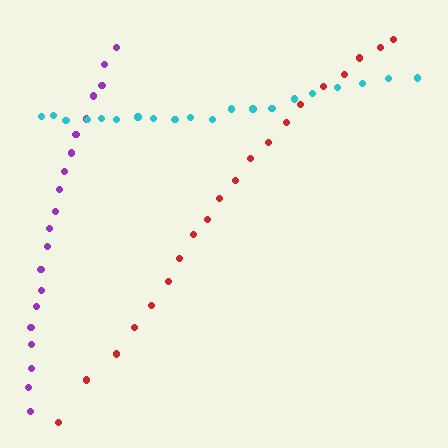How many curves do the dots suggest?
There are 3 distinct paths.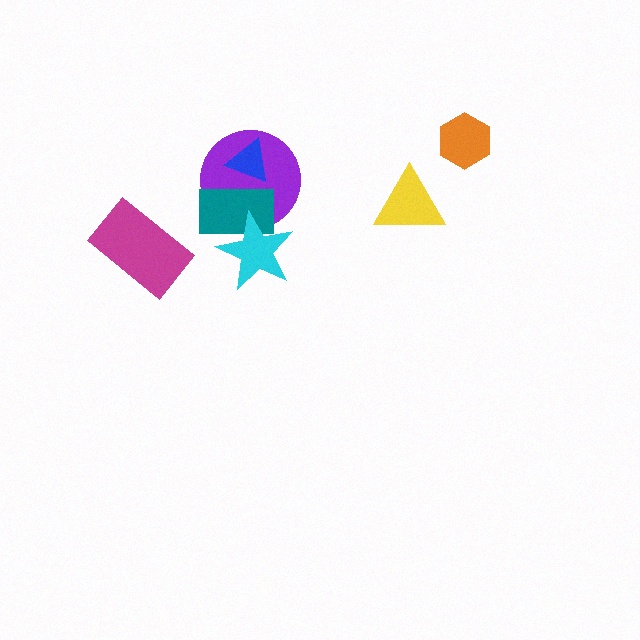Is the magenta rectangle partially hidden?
No, no other shape covers it.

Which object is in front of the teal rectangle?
The cyan star is in front of the teal rectangle.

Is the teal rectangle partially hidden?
Yes, it is partially covered by another shape.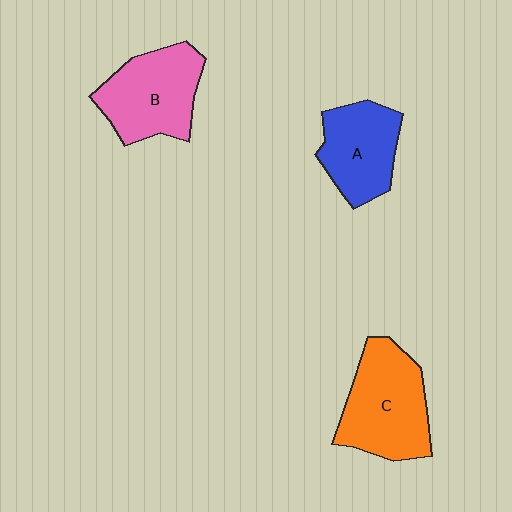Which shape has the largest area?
Shape C (orange).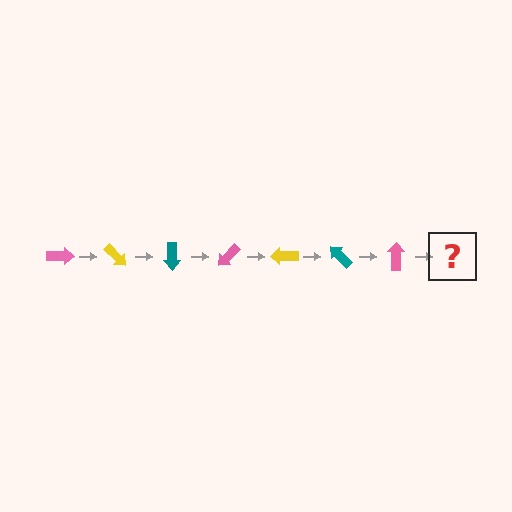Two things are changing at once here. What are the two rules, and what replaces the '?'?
The two rules are that it rotates 45 degrees each step and the color cycles through pink, yellow, and teal. The '?' should be a yellow arrow, rotated 315 degrees from the start.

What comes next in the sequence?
The next element should be a yellow arrow, rotated 315 degrees from the start.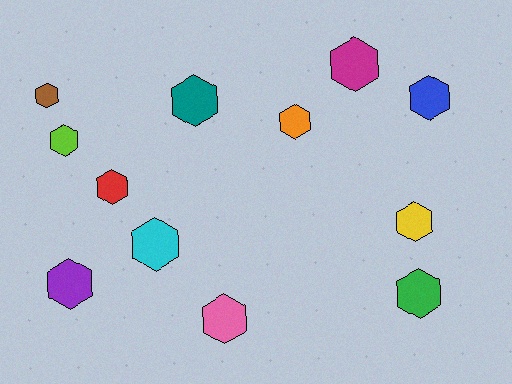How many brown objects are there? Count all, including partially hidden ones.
There is 1 brown object.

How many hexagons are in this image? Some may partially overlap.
There are 12 hexagons.